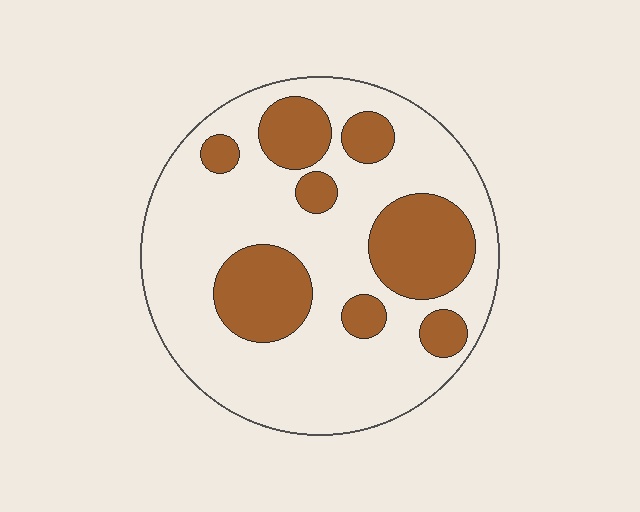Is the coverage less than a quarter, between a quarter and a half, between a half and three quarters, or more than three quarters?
Between a quarter and a half.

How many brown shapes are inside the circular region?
8.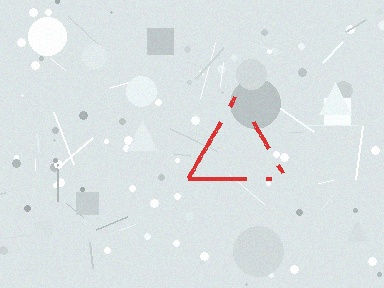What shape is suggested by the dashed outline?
The dashed outline suggests a triangle.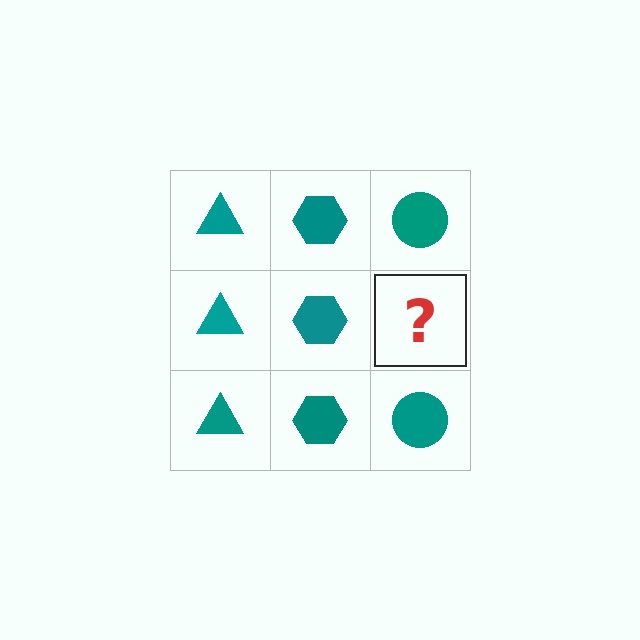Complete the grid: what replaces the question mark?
The question mark should be replaced with a teal circle.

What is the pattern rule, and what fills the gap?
The rule is that each column has a consistent shape. The gap should be filled with a teal circle.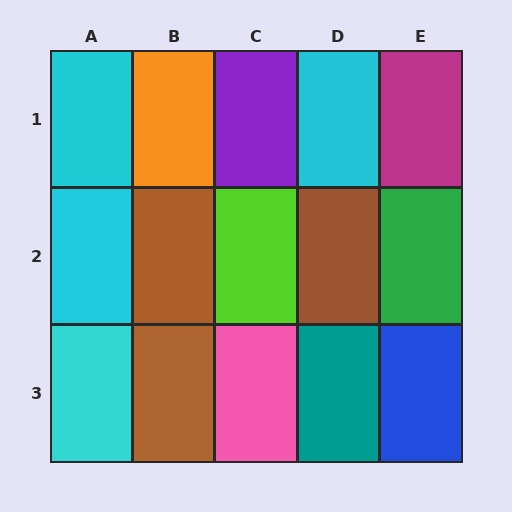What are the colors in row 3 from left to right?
Cyan, brown, pink, teal, blue.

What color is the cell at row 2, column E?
Green.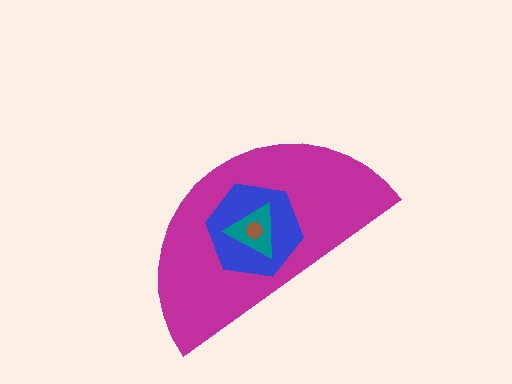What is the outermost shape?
The magenta semicircle.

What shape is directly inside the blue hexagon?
The teal triangle.